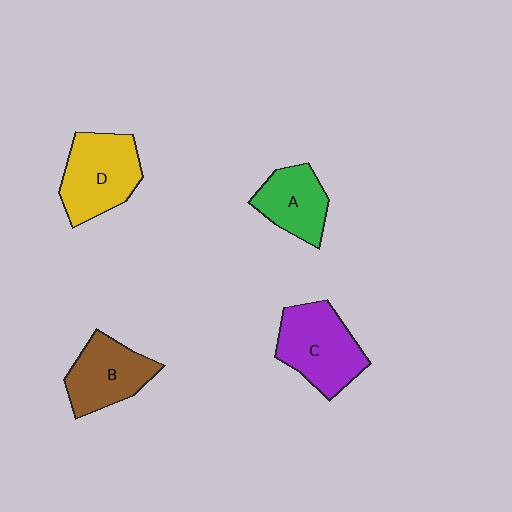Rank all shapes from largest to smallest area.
From largest to smallest: C (purple), D (yellow), B (brown), A (green).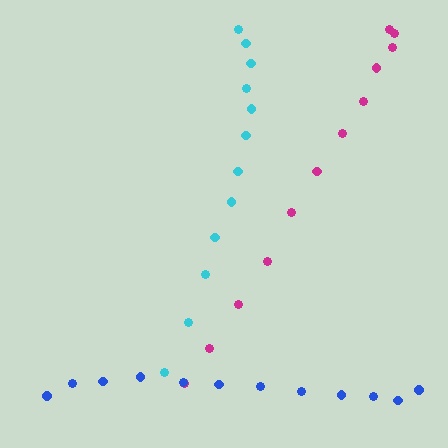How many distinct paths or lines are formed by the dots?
There are 3 distinct paths.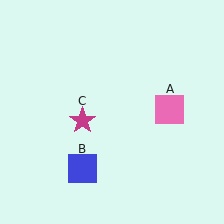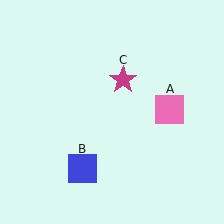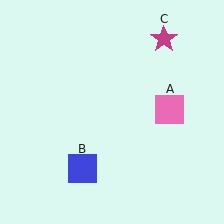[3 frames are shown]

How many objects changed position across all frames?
1 object changed position: magenta star (object C).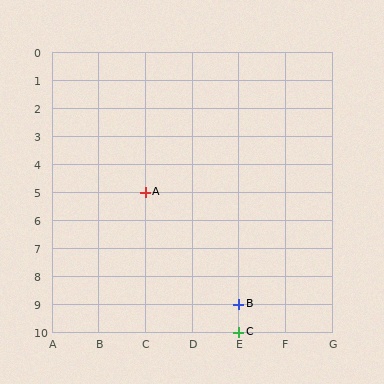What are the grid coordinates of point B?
Point B is at grid coordinates (E, 9).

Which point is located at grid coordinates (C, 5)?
Point A is at (C, 5).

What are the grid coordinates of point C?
Point C is at grid coordinates (E, 10).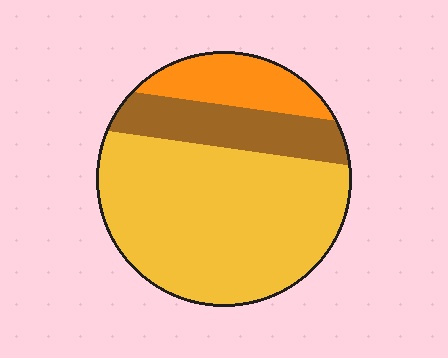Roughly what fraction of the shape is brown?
Brown takes up about one fifth (1/5) of the shape.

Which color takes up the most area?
Yellow, at roughly 65%.